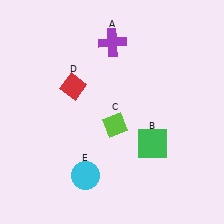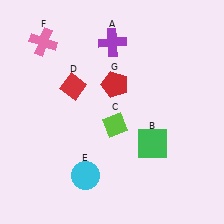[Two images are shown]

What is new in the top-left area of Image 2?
A pink cross (F) was added in the top-left area of Image 2.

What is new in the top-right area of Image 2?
A red pentagon (G) was added in the top-right area of Image 2.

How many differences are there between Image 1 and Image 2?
There are 2 differences between the two images.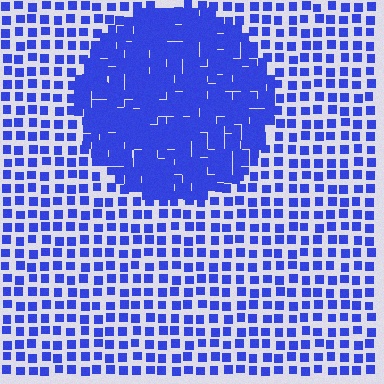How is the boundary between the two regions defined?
The boundary is defined by a change in element density (approximately 2.4x ratio). All elements are the same color, size, and shape.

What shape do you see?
I see a circle.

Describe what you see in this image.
The image contains small blue elements arranged at two different densities. A circle-shaped region is visible where the elements are more densely packed than the surrounding area.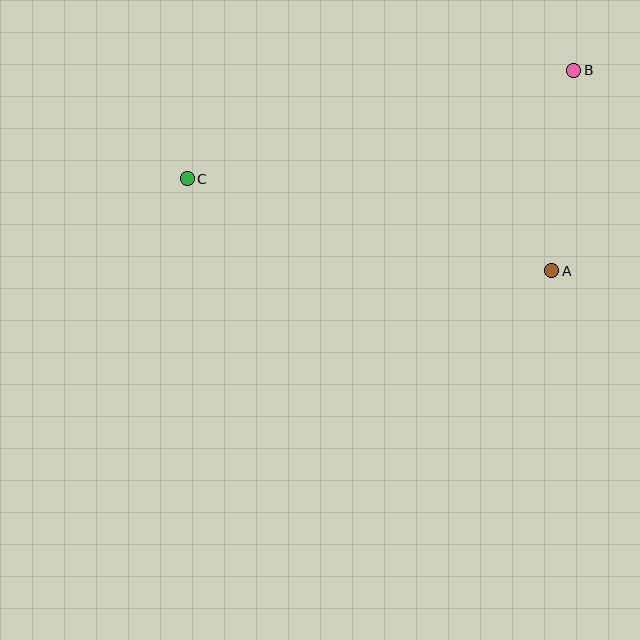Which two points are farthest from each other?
Points B and C are farthest from each other.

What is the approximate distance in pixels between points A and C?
The distance between A and C is approximately 376 pixels.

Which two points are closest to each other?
Points A and B are closest to each other.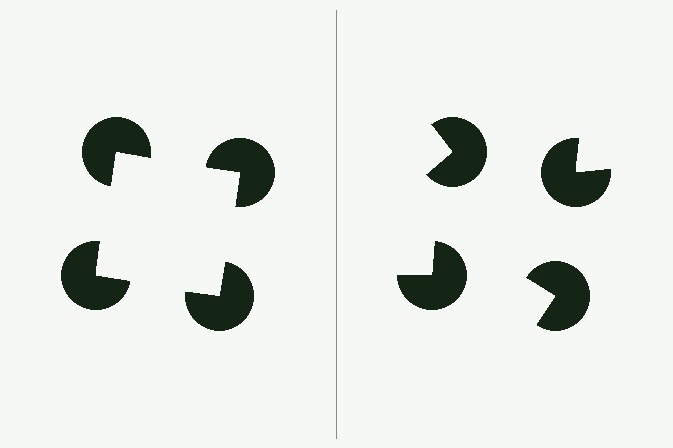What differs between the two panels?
The pac-man discs are positioned identically on both sides; only the wedge orientations differ. On the left they align to a square; on the right they are misaligned.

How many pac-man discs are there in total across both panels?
8 — 4 on each side.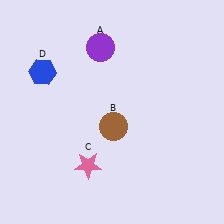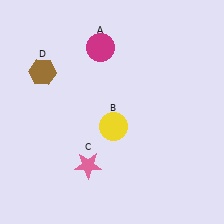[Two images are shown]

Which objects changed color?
A changed from purple to magenta. B changed from brown to yellow. D changed from blue to brown.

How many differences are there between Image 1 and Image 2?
There are 3 differences between the two images.